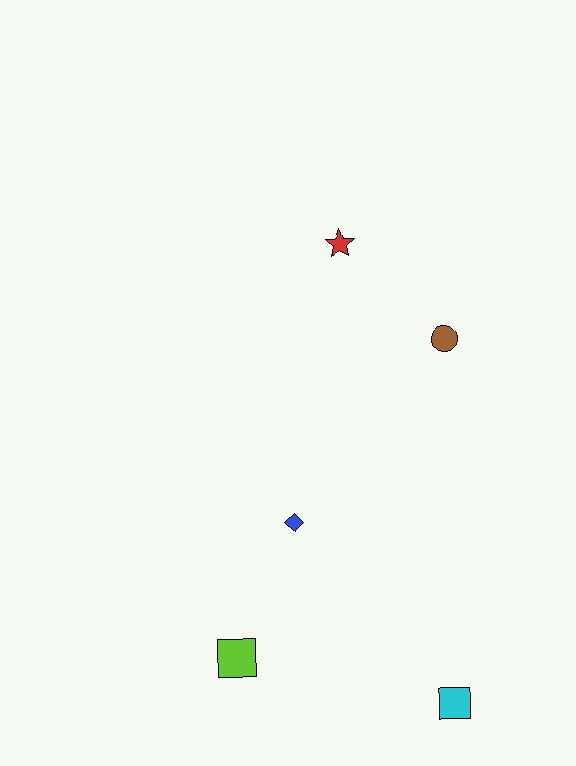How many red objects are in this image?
There is 1 red object.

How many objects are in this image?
There are 5 objects.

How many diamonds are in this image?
There is 1 diamond.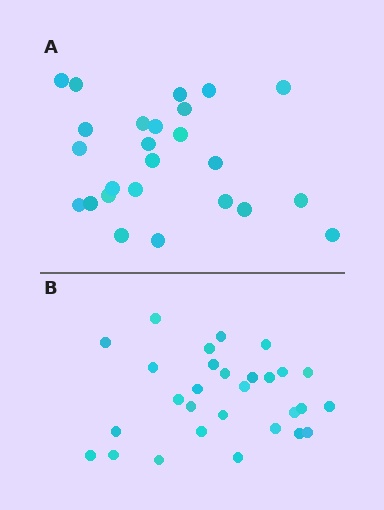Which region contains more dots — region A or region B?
Region B (the bottom region) has more dots.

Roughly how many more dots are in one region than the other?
Region B has about 4 more dots than region A.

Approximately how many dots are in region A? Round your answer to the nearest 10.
About 20 dots. (The exact count is 25, which rounds to 20.)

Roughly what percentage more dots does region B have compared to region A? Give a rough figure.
About 15% more.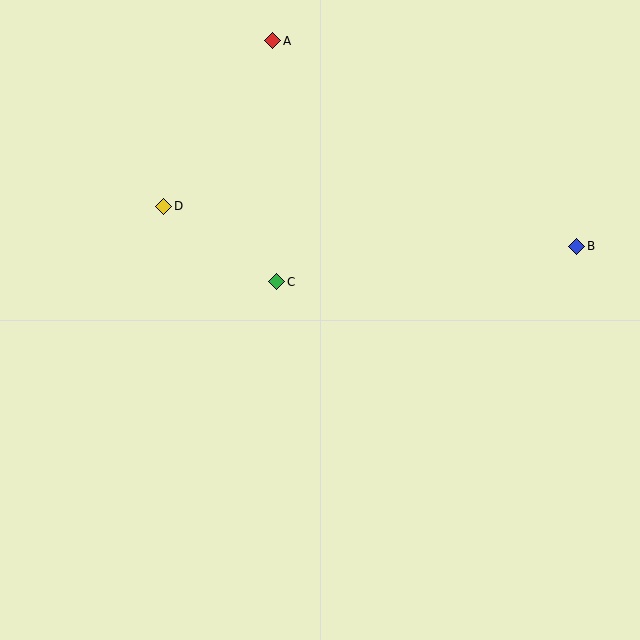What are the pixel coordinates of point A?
Point A is at (273, 41).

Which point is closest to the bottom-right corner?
Point B is closest to the bottom-right corner.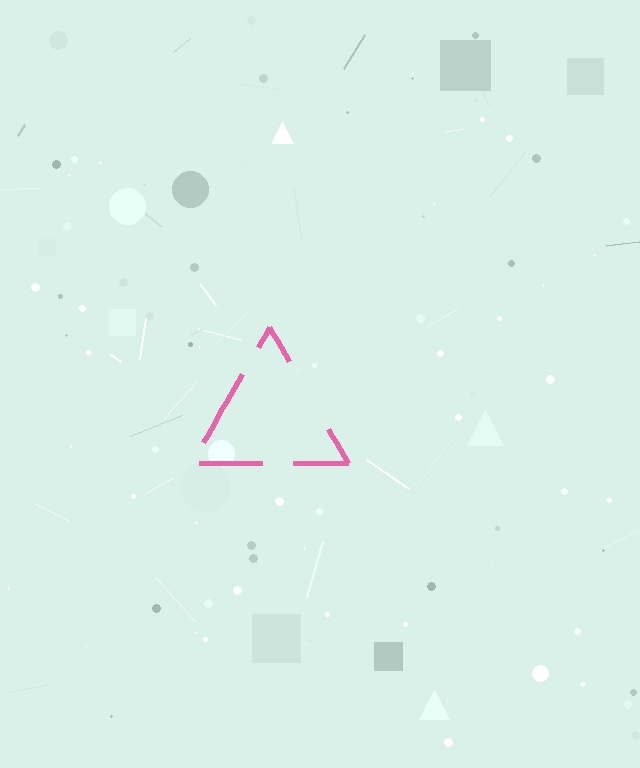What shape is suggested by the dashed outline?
The dashed outline suggests a triangle.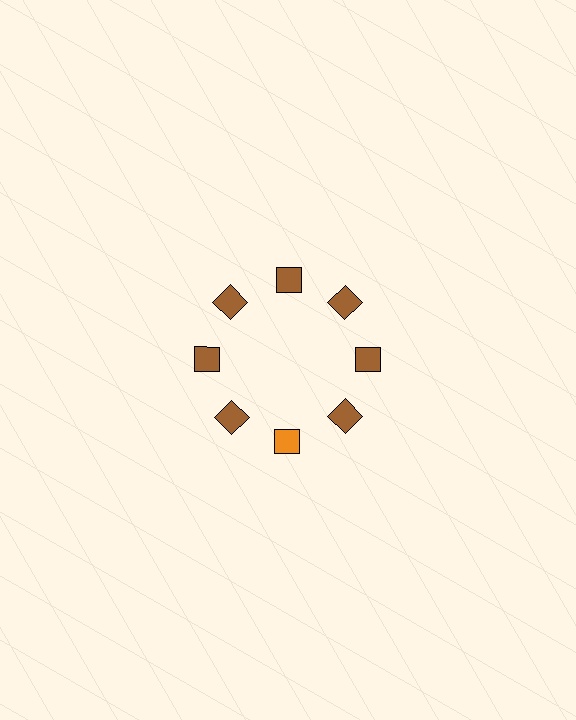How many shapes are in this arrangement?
There are 8 shapes arranged in a ring pattern.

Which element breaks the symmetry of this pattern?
The orange square at roughly the 6 o'clock position breaks the symmetry. All other shapes are brown squares.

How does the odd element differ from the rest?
It has a different color: orange instead of brown.